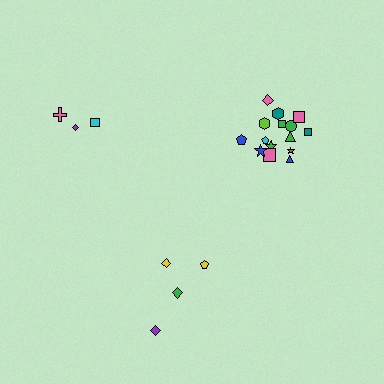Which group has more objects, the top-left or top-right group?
The top-right group.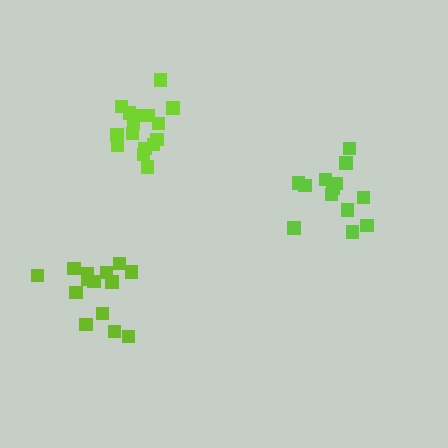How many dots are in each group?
Group 1: 13 dots, Group 2: 14 dots, Group 3: 16 dots (43 total).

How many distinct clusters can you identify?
There are 3 distinct clusters.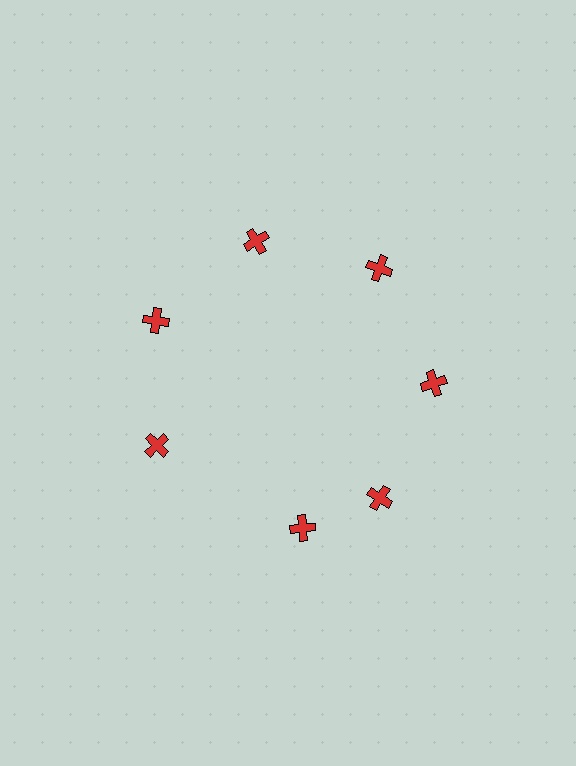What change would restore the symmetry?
The symmetry would be restored by rotating it back into even spacing with its neighbors so that all 7 crosses sit at equal angles and equal distance from the center.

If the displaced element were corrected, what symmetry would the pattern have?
It would have 7-fold rotational symmetry — the pattern would map onto itself every 51 degrees.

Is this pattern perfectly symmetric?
No. The 7 red crosses are arranged in a ring, but one element near the 6 o'clock position is rotated out of alignment along the ring, breaking the 7-fold rotational symmetry.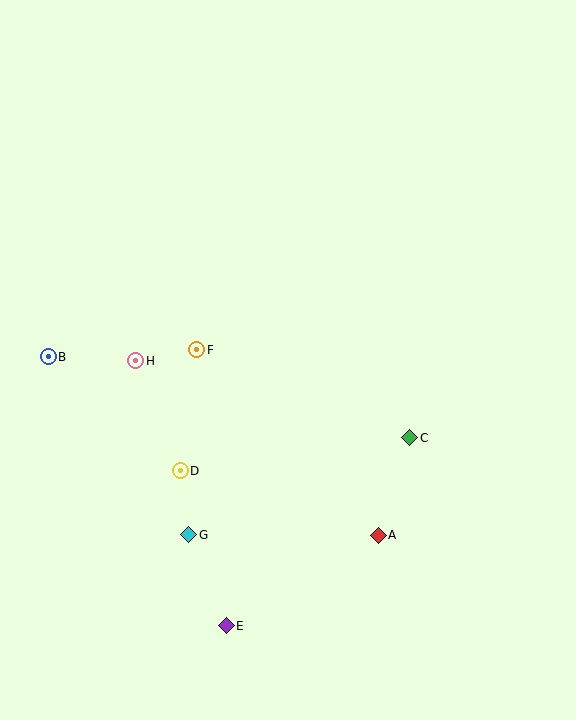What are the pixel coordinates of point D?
Point D is at (180, 471).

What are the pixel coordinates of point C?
Point C is at (410, 438).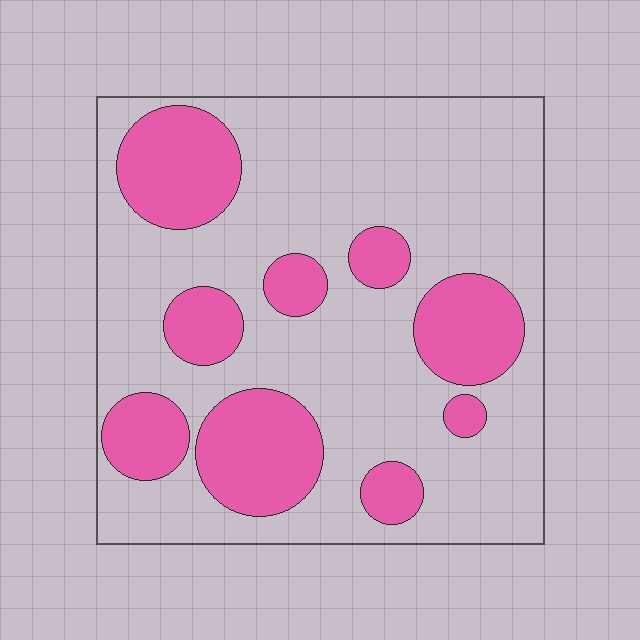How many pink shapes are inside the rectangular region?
9.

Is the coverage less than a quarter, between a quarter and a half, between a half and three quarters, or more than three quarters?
Between a quarter and a half.